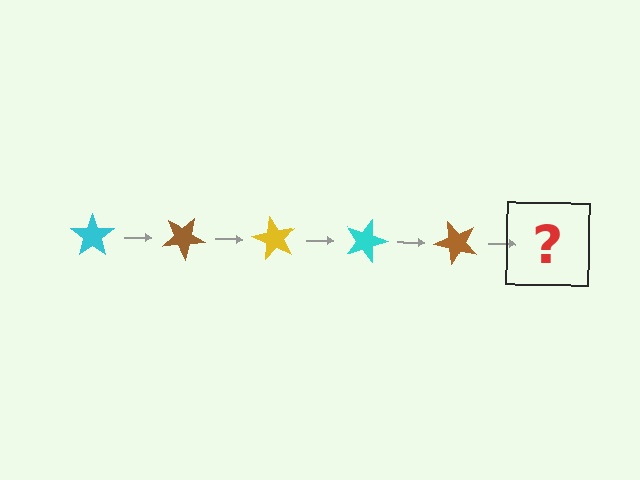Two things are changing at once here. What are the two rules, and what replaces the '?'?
The two rules are that it rotates 30 degrees each step and the color cycles through cyan, brown, and yellow. The '?' should be a yellow star, rotated 150 degrees from the start.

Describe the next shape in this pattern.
It should be a yellow star, rotated 150 degrees from the start.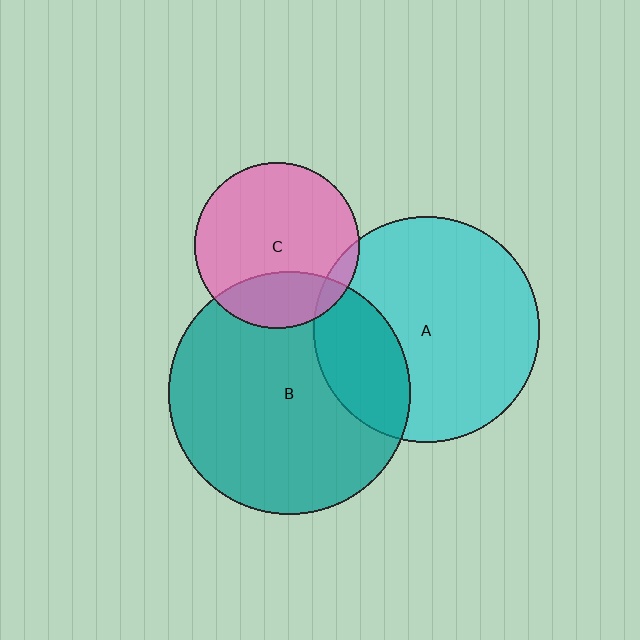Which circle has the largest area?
Circle B (teal).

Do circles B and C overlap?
Yes.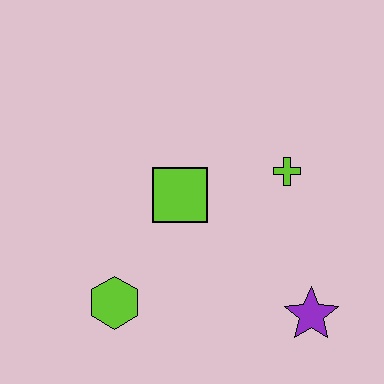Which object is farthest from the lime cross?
The lime hexagon is farthest from the lime cross.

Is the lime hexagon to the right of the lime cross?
No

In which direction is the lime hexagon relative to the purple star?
The lime hexagon is to the left of the purple star.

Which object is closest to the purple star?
The lime cross is closest to the purple star.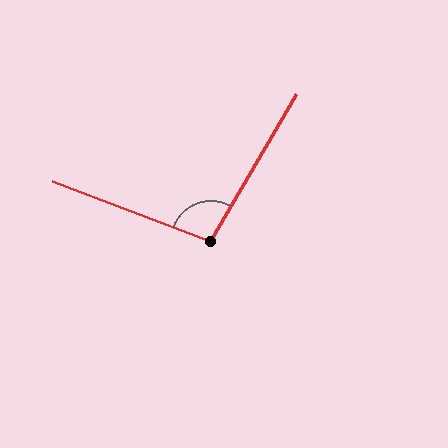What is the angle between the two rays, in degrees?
Approximately 100 degrees.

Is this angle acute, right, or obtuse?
It is obtuse.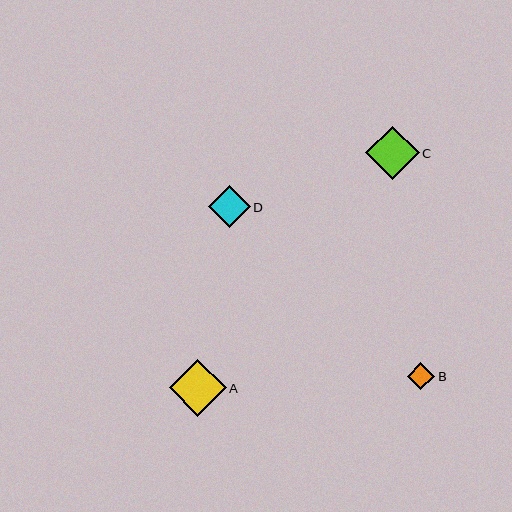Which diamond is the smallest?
Diamond B is the smallest with a size of approximately 27 pixels.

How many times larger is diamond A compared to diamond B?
Diamond A is approximately 2.1 times the size of diamond B.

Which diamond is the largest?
Diamond A is the largest with a size of approximately 57 pixels.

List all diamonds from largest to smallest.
From largest to smallest: A, C, D, B.